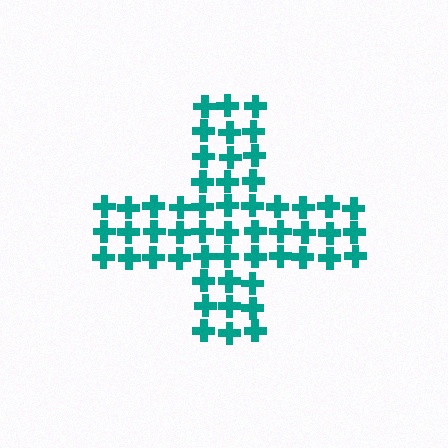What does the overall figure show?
The overall figure shows a cross.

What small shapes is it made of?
It is made of small crosses.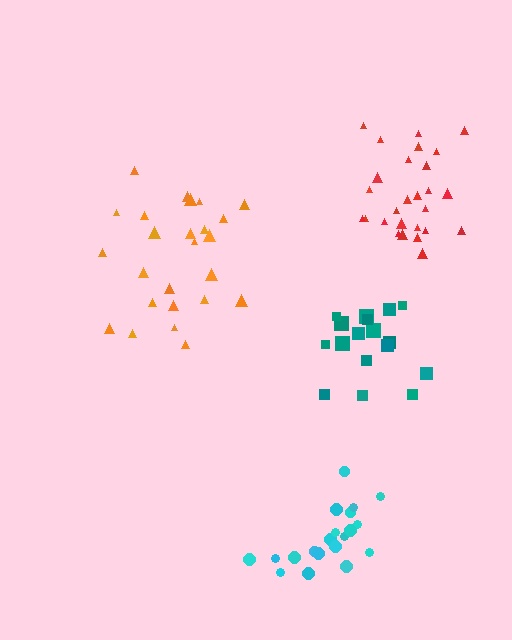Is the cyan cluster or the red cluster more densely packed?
Red.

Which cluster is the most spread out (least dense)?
Cyan.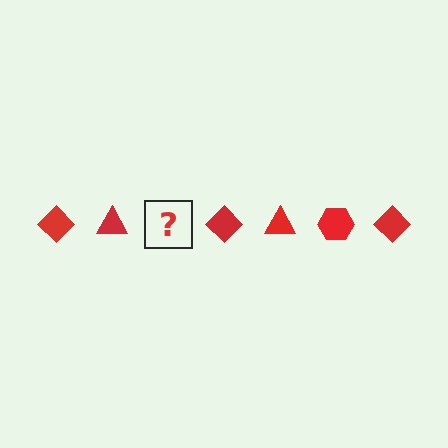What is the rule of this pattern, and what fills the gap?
The rule is that the pattern cycles through diamond, triangle, hexagon shapes in red. The gap should be filled with a red hexagon.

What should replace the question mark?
The question mark should be replaced with a red hexagon.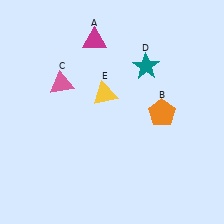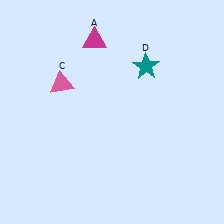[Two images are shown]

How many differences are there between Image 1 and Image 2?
There are 2 differences between the two images.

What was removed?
The yellow triangle (E), the orange pentagon (B) were removed in Image 2.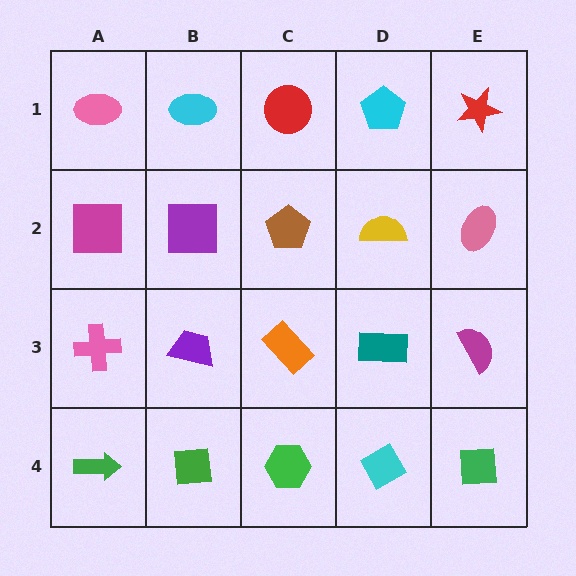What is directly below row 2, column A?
A pink cross.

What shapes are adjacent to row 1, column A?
A magenta square (row 2, column A), a cyan ellipse (row 1, column B).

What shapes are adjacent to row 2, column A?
A pink ellipse (row 1, column A), a pink cross (row 3, column A), a purple square (row 2, column B).